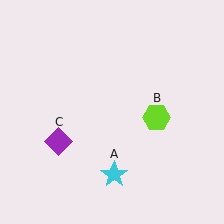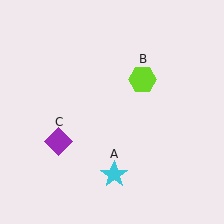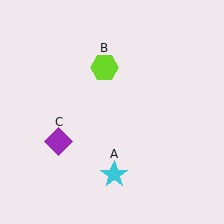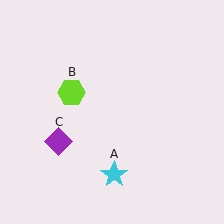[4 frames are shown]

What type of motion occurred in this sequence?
The lime hexagon (object B) rotated counterclockwise around the center of the scene.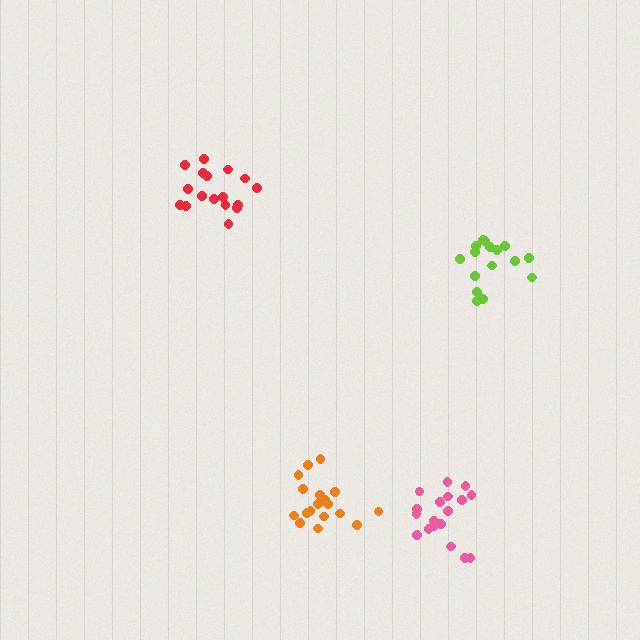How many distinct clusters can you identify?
There are 4 distinct clusters.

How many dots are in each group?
Group 1: 17 dots, Group 2: 16 dots, Group 3: 18 dots, Group 4: 18 dots (69 total).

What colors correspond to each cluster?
The clusters are colored: red, lime, pink, orange.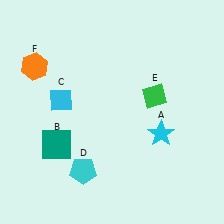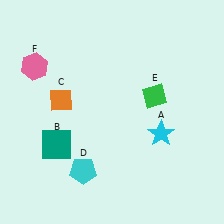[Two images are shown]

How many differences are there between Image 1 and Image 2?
There are 2 differences between the two images.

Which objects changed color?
C changed from cyan to orange. F changed from orange to pink.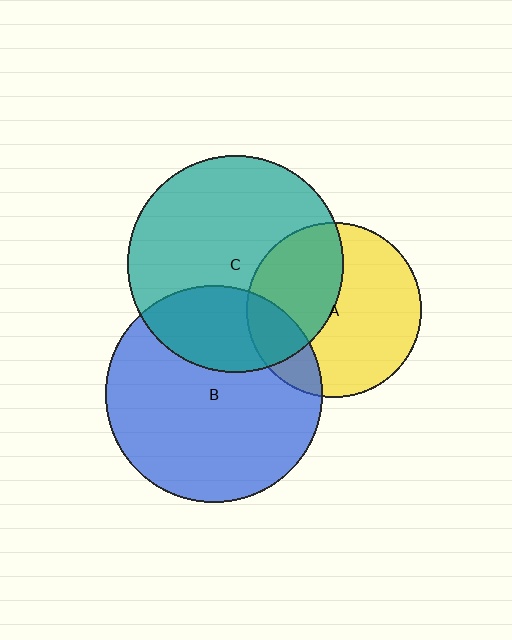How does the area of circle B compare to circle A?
Approximately 1.5 times.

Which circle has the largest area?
Circle B (blue).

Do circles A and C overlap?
Yes.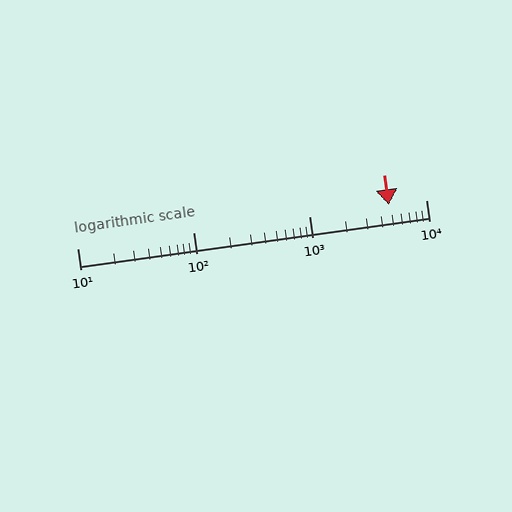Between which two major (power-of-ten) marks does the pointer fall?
The pointer is between 1000 and 10000.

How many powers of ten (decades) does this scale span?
The scale spans 3 decades, from 10 to 10000.